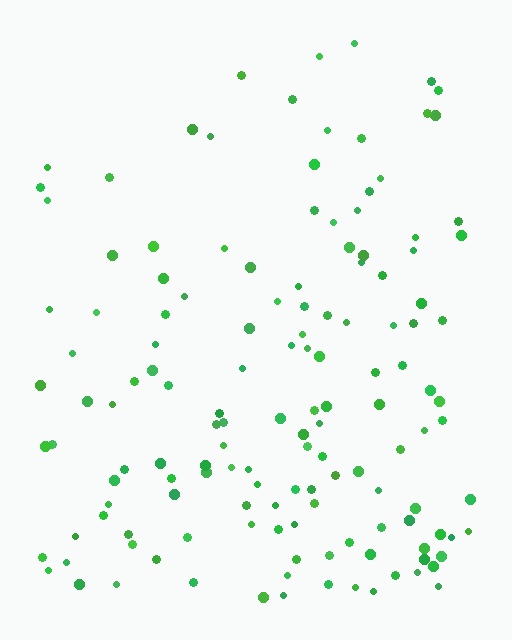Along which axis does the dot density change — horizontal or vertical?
Vertical.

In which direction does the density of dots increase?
From top to bottom, with the bottom side densest.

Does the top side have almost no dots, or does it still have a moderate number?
Still a moderate number, just noticeably fewer than the bottom.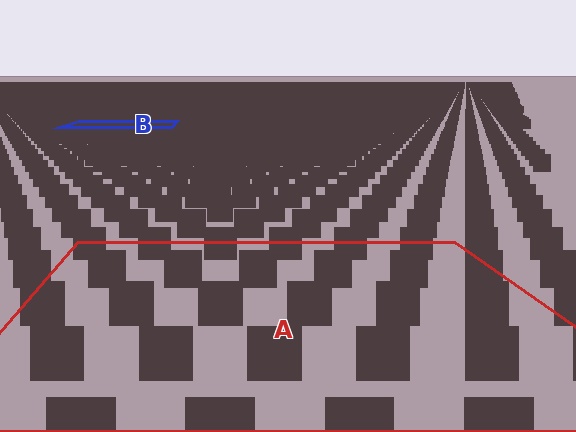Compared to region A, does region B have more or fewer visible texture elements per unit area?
Region B has more texture elements per unit area — they are packed more densely because it is farther away.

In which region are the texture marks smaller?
The texture marks are smaller in region B, because it is farther away.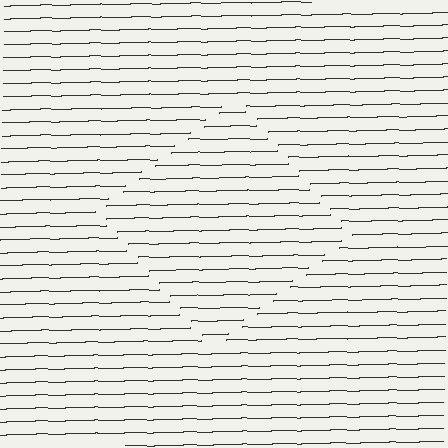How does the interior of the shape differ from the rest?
The interior of the shape contains the same grating, shifted by half a period — the contour is defined by the phase discontinuity where line-ends from the inner and outer gratings abut.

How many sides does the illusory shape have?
4 sides — the line-ends trace a square.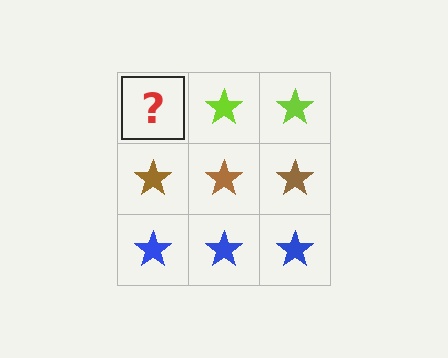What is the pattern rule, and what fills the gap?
The rule is that each row has a consistent color. The gap should be filled with a lime star.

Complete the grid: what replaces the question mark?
The question mark should be replaced with a lime star.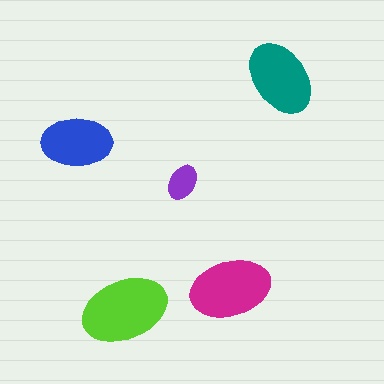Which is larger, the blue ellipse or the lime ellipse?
The lime one.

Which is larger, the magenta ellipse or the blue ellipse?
The magenta one.